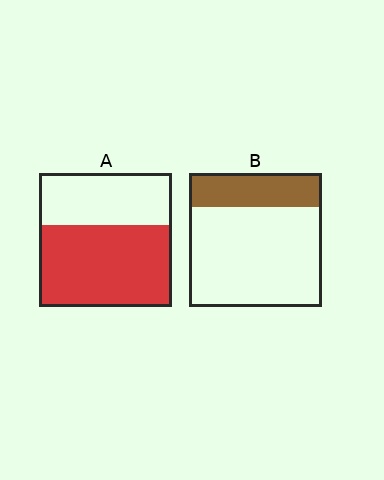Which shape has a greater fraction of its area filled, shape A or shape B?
Shape A.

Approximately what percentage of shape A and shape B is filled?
A is approximately 60% and B is approximately 25%.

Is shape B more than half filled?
No.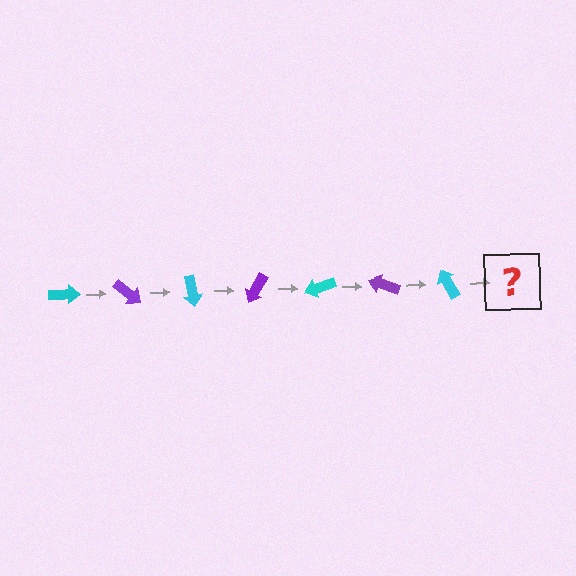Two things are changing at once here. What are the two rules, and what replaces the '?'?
The two rules are that it rotates 40 degrees each step and the color cycles through cyan and purple. The '?' should be a purple arrow, rotated 280 degrees from the start.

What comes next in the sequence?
The next element should be a purple arrow, rotated 280 degrees from the start.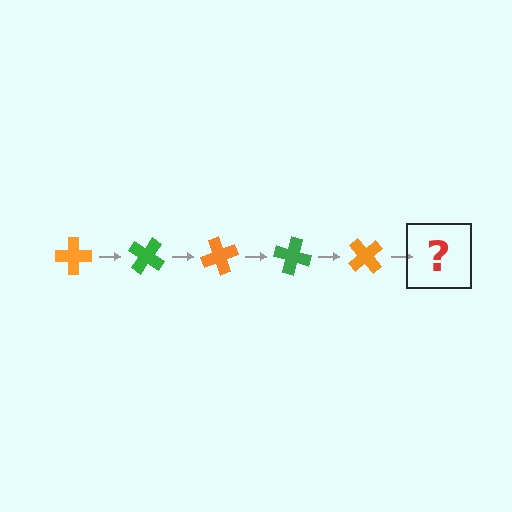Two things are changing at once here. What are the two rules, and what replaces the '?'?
The two rules are that it rotates 35 degrees each step and the color cycles through orange and green. The '?' should be a green cross, rotated 175 degrees from the start.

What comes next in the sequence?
The next element should be a green cross, rotated 175 degrees from the start.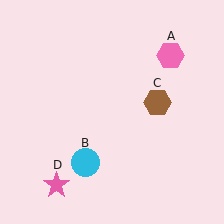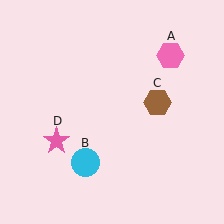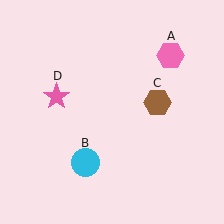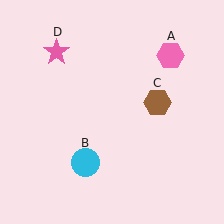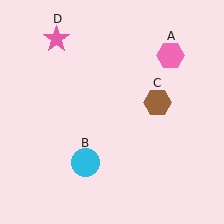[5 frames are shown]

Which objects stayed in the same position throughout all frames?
Pink hexagon (object A) and cyan circle (object B) and brown hexagon (object C) remained stationary.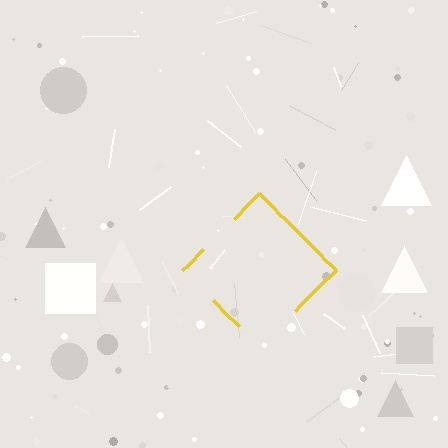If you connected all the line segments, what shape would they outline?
They would outline a diamond.